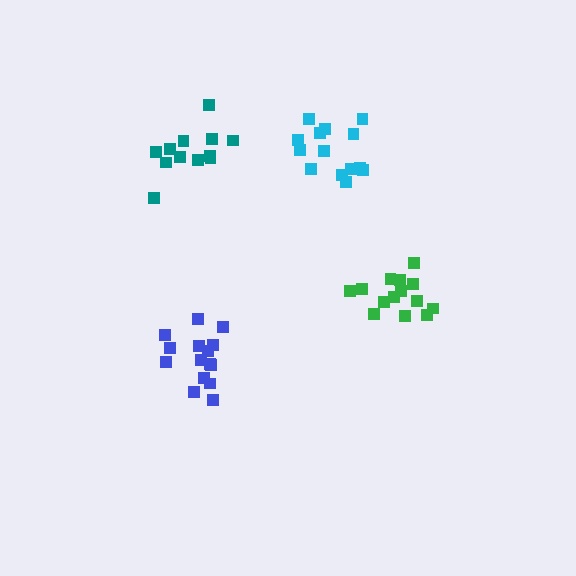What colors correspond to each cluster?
The clusters are colored: cyan, teal, green, blue.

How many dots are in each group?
Group 1: 14 dots, Group 2: 12 dots, Group 3: 15 dots, Group 4: 15 dots (56 total).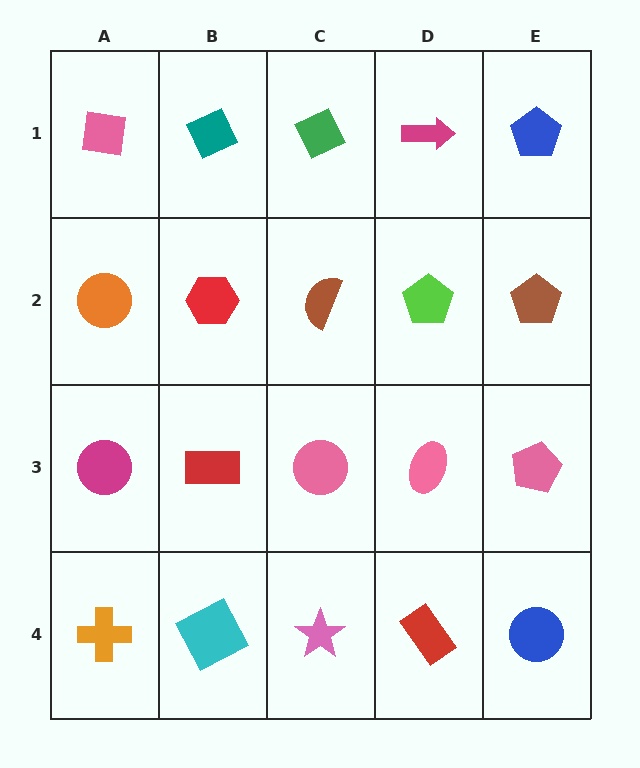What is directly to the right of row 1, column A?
A teal diamond.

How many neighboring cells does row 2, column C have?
4.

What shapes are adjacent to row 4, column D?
A pink ellipse (row 3, column D), a pink star (row 4, column C), a blue circle (row 4, column E).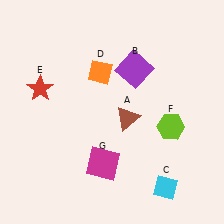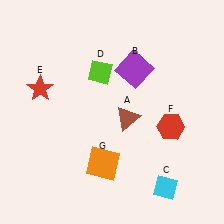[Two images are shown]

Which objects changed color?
D changed from orange to lime. F changed from lime to red. G changed from magenta to orange.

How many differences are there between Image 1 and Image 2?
There are 3 differences between the two images.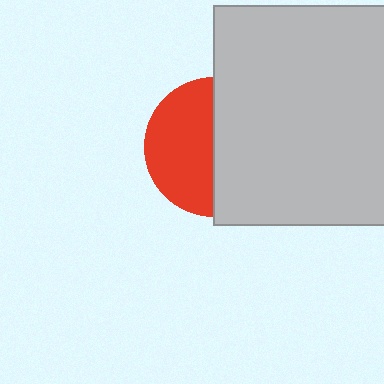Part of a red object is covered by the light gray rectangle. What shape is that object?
It is a circle.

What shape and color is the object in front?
The object in front is a light gray rectangle.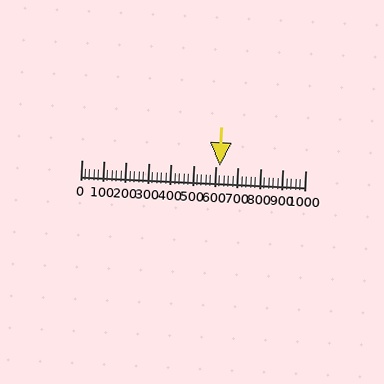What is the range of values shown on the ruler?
The ruler shows values from 0 to 1000.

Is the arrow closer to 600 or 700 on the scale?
The arrow is closer to 600.